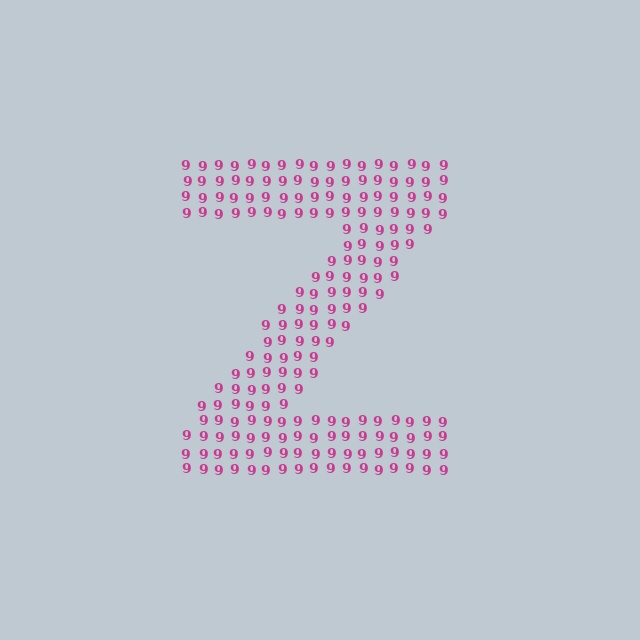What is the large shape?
The large shape is the letter Z.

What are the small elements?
The small elements are digit 9's.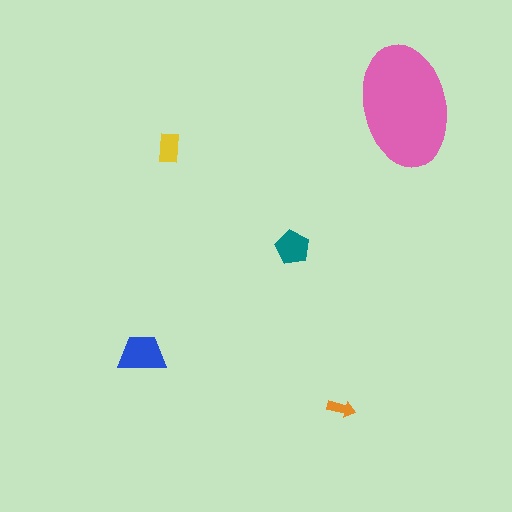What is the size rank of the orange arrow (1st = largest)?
5th.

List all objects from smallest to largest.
The orange arrow, the yellow rectangle, the teal pentagon, the blue trapezoid, the pink ellipse.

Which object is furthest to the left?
The blue trapezoid is leftmost.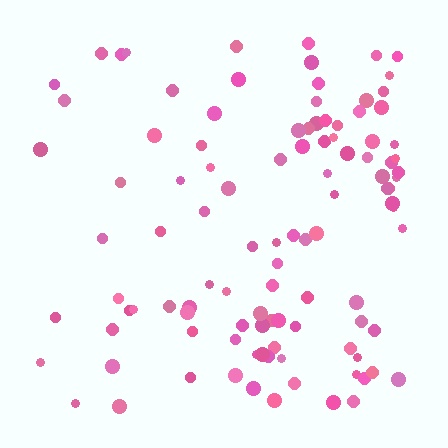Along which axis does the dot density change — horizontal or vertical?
Horizontal.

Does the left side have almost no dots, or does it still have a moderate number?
Still a moderate number, just noticeably fewer than the right.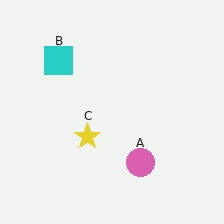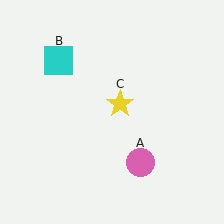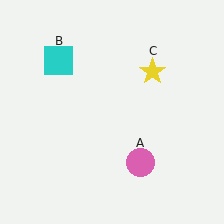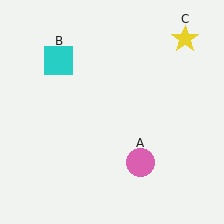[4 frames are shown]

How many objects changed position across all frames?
1 object changed position: yellow star (object C).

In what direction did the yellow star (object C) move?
The yellow star (object C) moved up and to the right.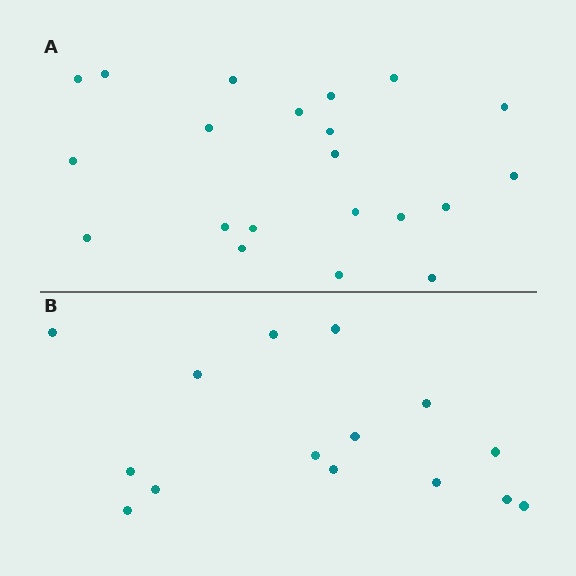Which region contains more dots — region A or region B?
Region A (the top region) has more dots.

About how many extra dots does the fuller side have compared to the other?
Region A has about 6 more dots than region B.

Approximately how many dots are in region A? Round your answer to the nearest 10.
About 20 dots. (The exact count is 21, which rounds to 20.)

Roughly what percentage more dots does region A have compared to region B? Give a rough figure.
About 40% more.